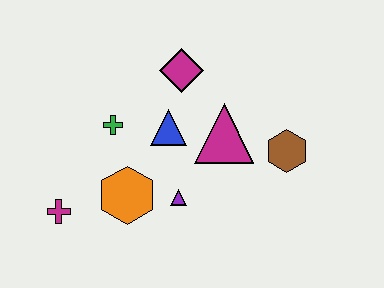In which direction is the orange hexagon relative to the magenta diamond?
The orange hexagon is below the magenta diamond.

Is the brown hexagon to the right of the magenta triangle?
Yes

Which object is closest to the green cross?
The blue triangle is closest to the green cross.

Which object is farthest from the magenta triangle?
The magenta cross is farthest from the magenta triangle.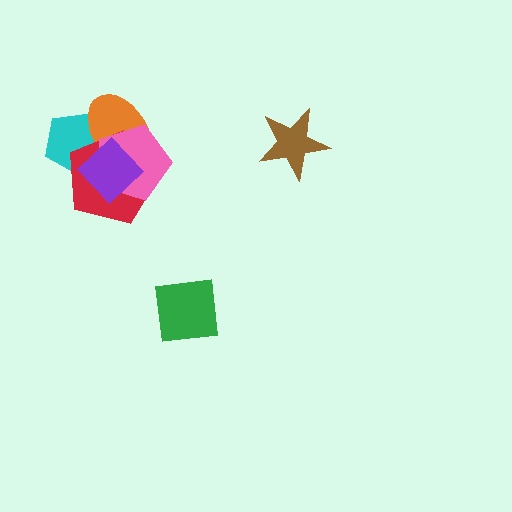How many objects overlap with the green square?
0 objects overlap with the green square.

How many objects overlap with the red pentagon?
4 objects overlap with the red pentagon.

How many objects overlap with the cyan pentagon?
4 objects overlap with the cyan pentagon.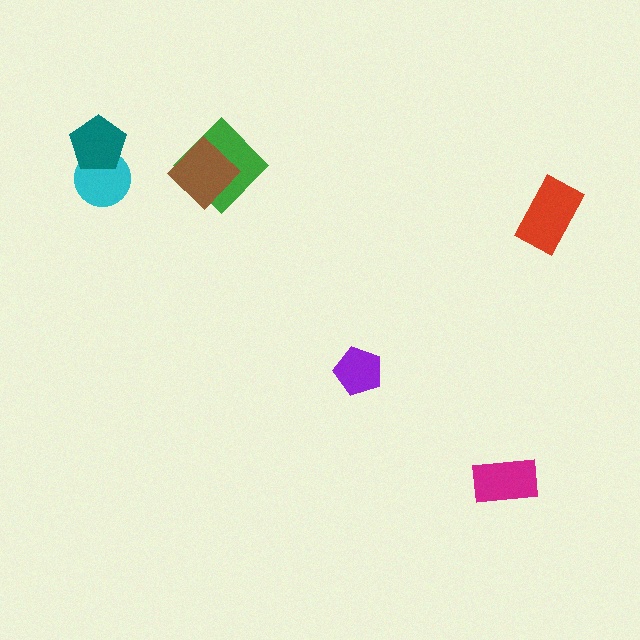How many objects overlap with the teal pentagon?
1 object overlaps with the teal pentagon.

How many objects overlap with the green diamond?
1 object overlaps with the green diamond.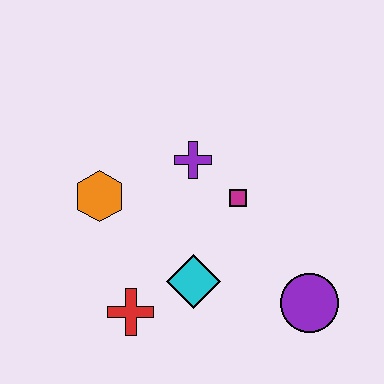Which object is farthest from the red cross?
The purple circle is farthest from the red cross.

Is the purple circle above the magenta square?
No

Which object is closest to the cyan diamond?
The red cross is closest to the cyan diamond.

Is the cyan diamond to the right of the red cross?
Yes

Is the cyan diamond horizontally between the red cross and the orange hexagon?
No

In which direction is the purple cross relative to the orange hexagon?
The purple cross is to the right of the orange hexagon.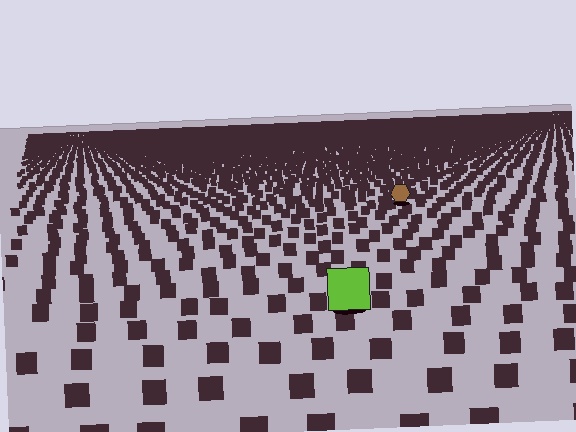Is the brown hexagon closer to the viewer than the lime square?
No. The lime square is closer — you can tell from the texture gradient: the ground texture is coarser near it.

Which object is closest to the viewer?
The lime square is closest. The texture marks near it are larger and more spread out.